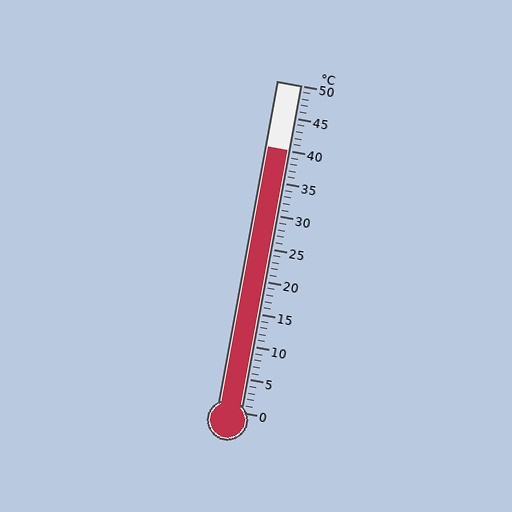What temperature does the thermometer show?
The thermometer shows approximately 40°C.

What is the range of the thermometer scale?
The thermometer scale ranges from 0°C to 50°C.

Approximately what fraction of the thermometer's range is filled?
The thermometer is filled to approximately 80% of its range.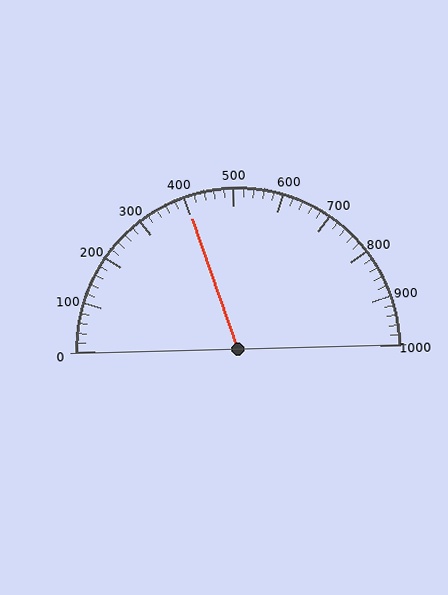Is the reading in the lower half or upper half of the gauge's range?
The reading is in the lower half of the range (0 to 1000).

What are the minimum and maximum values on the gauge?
The gauge ranges from 0 to 1000.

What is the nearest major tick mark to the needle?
The nearest major tick mark is 400.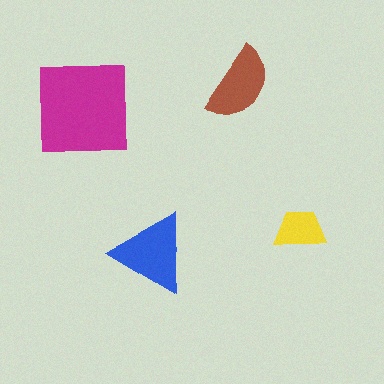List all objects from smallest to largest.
The yellow trapezoid, the brown semicircle, the blue triangle, the magenta square.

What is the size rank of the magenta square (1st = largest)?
1st.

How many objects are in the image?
There are 4 objects in the image.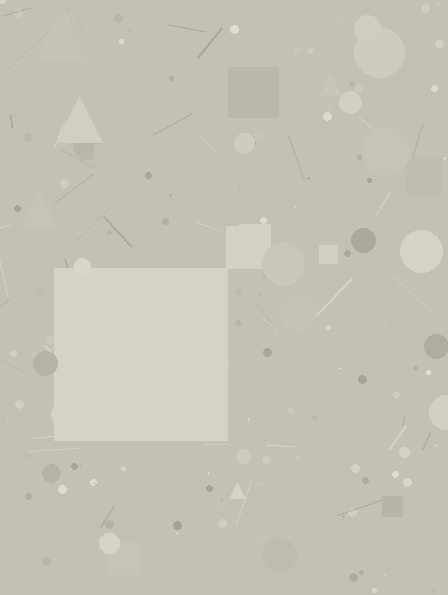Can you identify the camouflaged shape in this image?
The camouflaged shape is a square.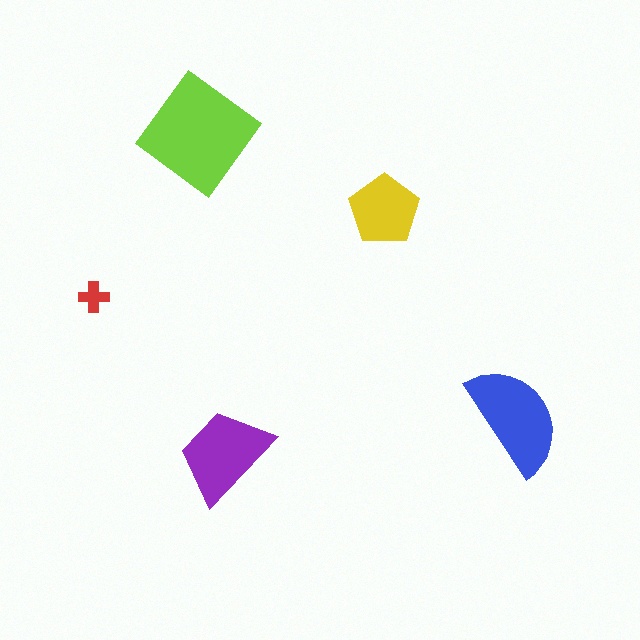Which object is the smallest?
The red cross.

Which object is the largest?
The lime diamond.